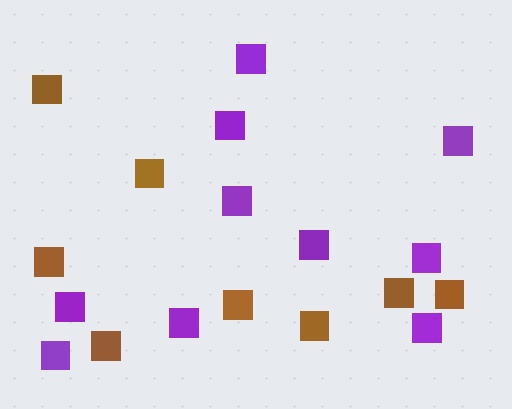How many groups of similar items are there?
There are 2 groups: one group of purple squares (10) and one group of brown squares (8).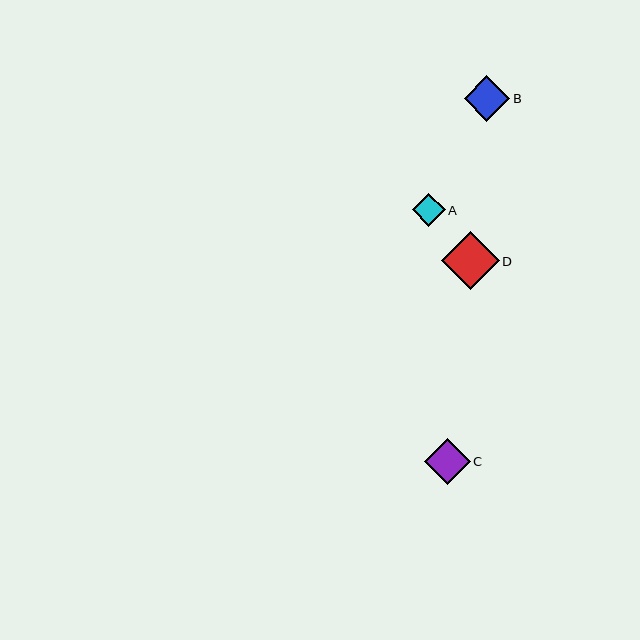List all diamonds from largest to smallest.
From largest to smallest: D, C, B, A.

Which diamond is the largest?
Diamond D is the largest with a size of approximately 58 pixels.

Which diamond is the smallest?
Diamond A is the smallest with a size of approximately 33 pixels.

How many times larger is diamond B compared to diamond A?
Diamond B is approximately 1.4 times the size of diamond A.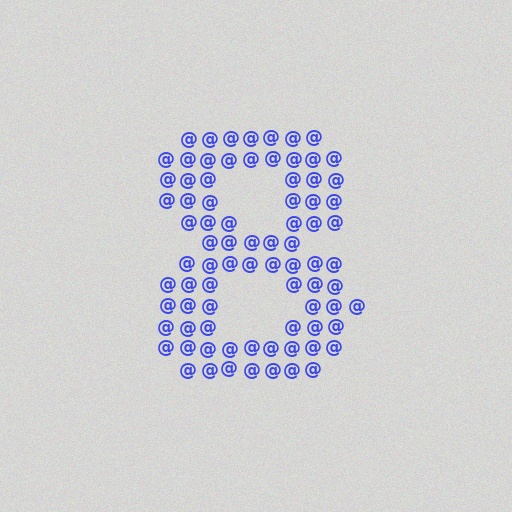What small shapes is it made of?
It is made of small at signs.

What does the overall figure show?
The overall figure shows the digit 8.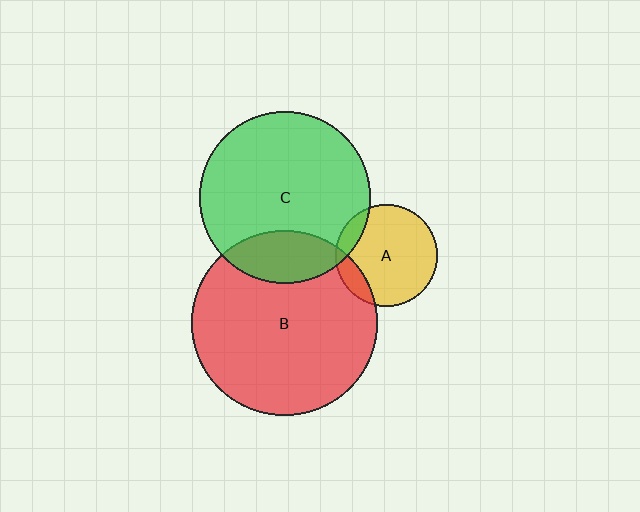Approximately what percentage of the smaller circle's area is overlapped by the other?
Approximately 20%.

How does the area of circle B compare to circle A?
Approximately 3.3 times.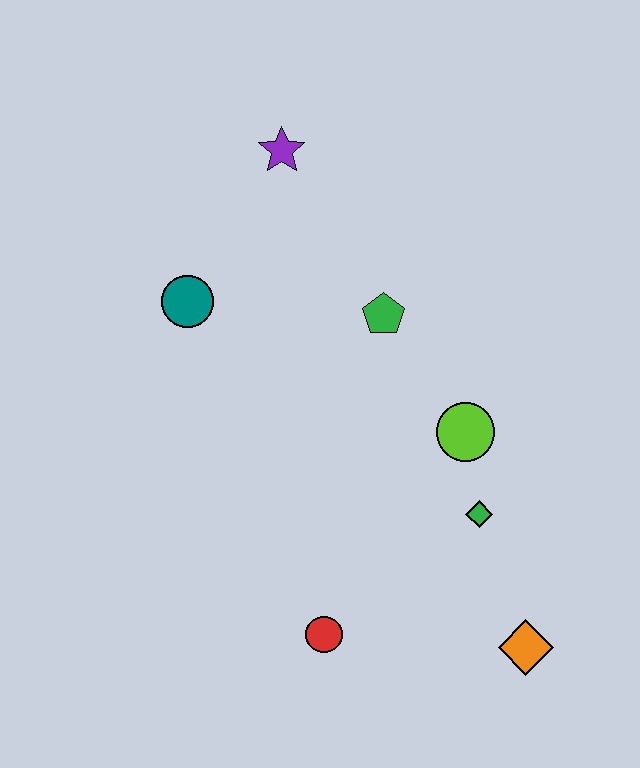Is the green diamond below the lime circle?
Yes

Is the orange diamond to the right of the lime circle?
Yes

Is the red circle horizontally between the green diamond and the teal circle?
Yes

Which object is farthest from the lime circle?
The purple star is farthest from the lime circle.